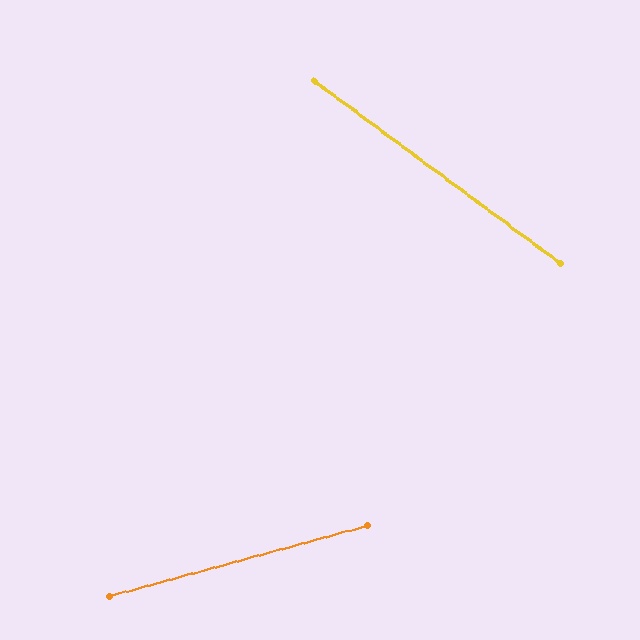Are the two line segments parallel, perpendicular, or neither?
Neither parallel nor perpendicular — they differ by about 52°.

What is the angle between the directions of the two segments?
Approximately 52 degrees.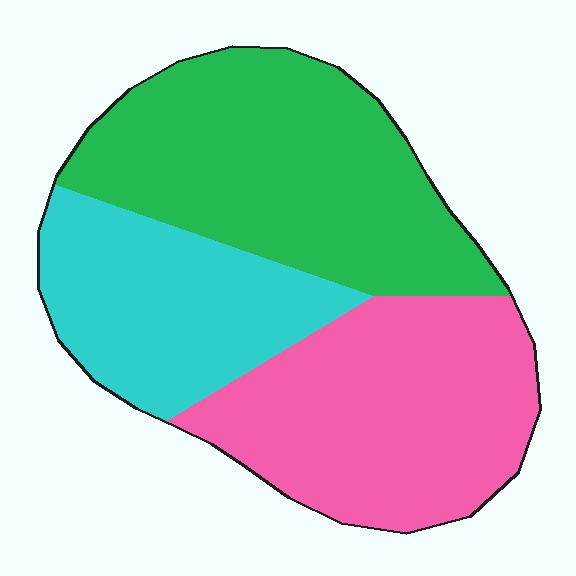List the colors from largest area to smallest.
From largest to smallest: green, pink, cyan.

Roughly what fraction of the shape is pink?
Pink takes up between a third and a half of the shape.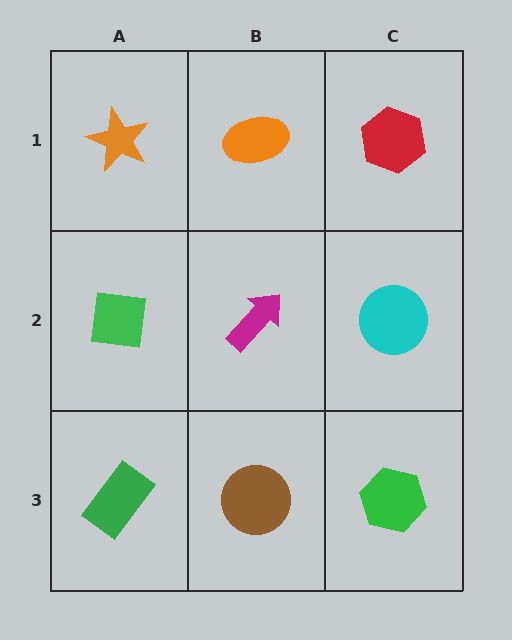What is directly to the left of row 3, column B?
A green rectangle.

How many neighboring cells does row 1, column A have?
2.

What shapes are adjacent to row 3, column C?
A cyan circle (row 2, column C), a brown circle (row 3, column B).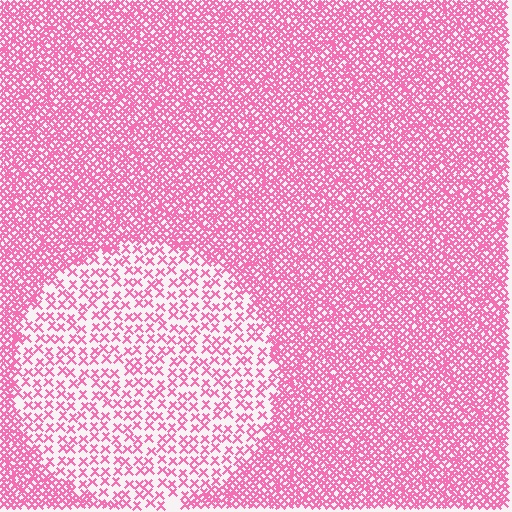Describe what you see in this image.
The image contains small pink elements arranged at two different densities. A circle-shaped region is visible where the elements are less densely packed than the surrounding area.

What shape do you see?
I see a circle.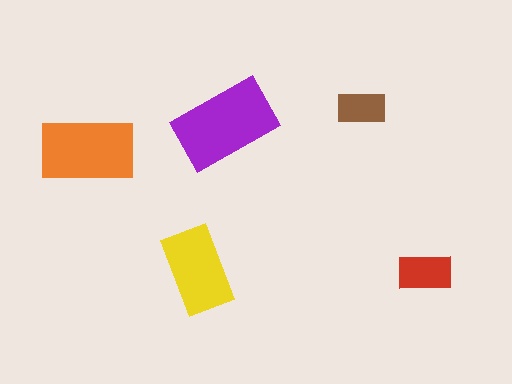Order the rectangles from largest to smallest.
the purple one, the orange one, the yellow one, the red one, the brown one.